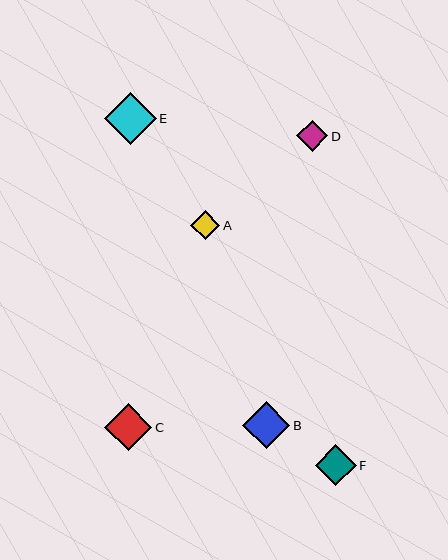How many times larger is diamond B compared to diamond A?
Diamond B is approximately 1.6 times the size of diamond A.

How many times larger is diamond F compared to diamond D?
Diamond F is approximately 1.3 times the size of diamond D.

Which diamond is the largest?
Diamond E is the largest with a size of approximately 52 pixels.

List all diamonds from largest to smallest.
From largest to smallest: E, C, B, F, D, A.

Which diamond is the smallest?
Diamond A is the smallest with a size of approximately 29 pixels.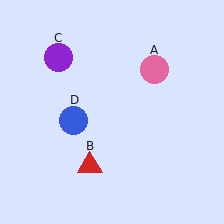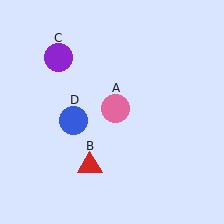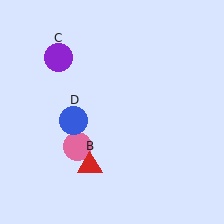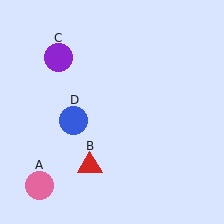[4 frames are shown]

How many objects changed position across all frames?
1 object changed position: pink circle (object A).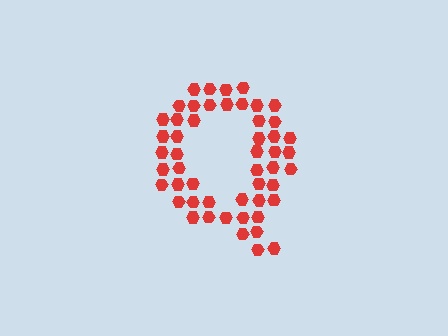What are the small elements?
The small elements are hexagons.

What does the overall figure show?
The overall figure shows the letter Q.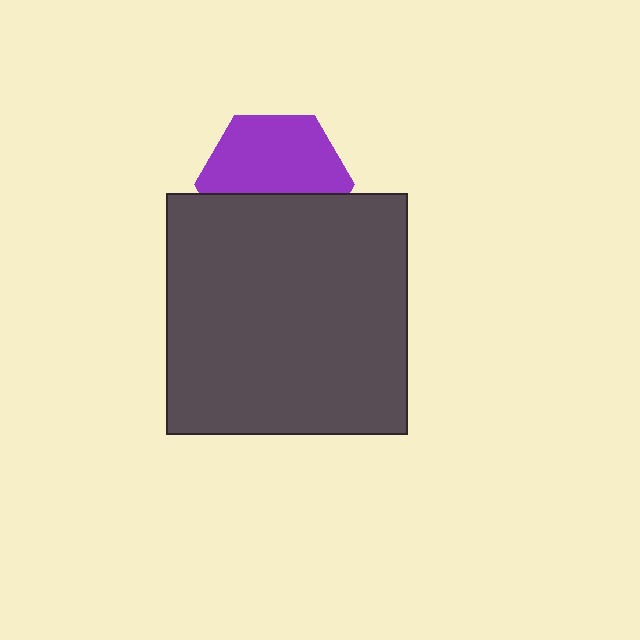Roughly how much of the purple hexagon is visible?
About half of it is visible (roughly 58%).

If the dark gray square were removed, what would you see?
You would see the complete purple hexagon.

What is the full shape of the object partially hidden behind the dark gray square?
The partially hidden object is a purple hexagon.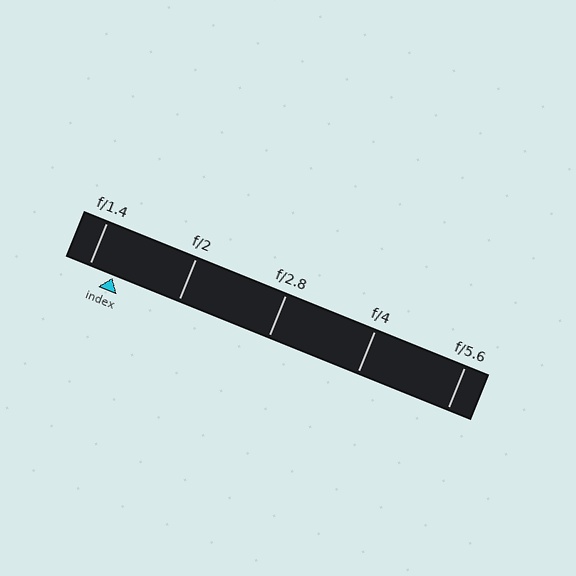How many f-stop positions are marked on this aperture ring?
There are 5 f-stop positions marked.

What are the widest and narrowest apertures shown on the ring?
The widest aperture shown is f/1.4 and the narrowest is f/5.6.